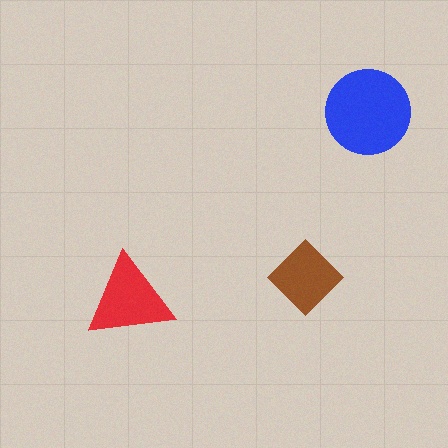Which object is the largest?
The blue circle.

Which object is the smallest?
The brown diamond.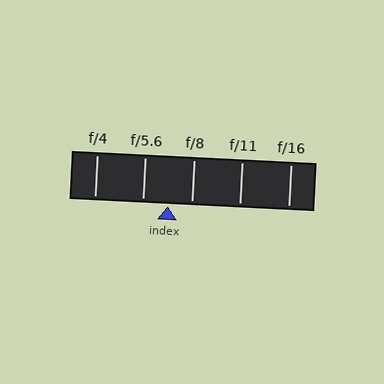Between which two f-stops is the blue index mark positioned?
The index mark is between f/5.6 and f/8.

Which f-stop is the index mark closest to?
The index mark is closest to f/8.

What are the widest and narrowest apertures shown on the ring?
The widest aperture shown is f/4 and the narrowest is f/16.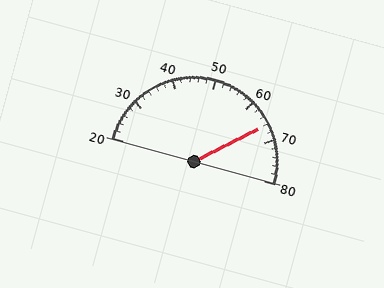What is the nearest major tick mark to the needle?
The nearest major tick mark is 70.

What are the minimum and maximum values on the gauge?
The gauge ranges from 20 to 80.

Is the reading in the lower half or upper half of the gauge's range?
The reading is in the upper half of the range (20 to 80).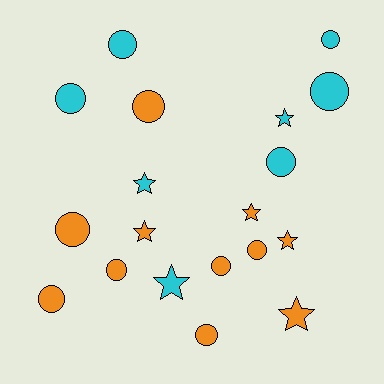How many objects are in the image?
There are 19 objects.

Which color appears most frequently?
Orange, with 11 objects.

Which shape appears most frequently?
Circle, with 12 objects.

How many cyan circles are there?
There are 5 cyan circles.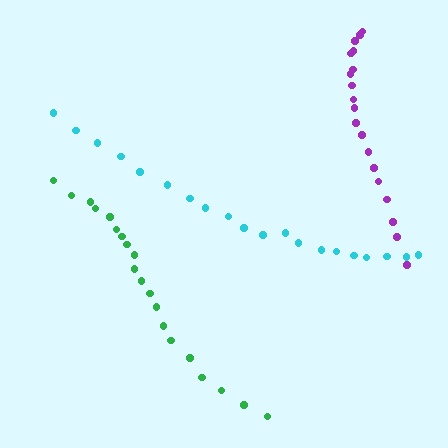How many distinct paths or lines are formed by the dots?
There are 3 distinct paths.